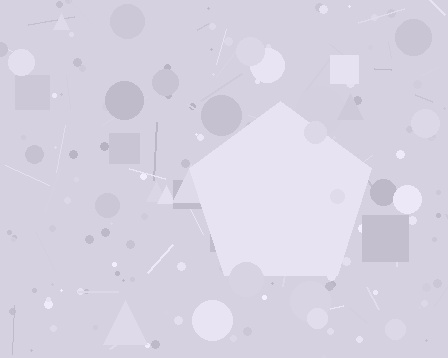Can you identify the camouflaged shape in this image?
The camouflaged shape is a pentagon.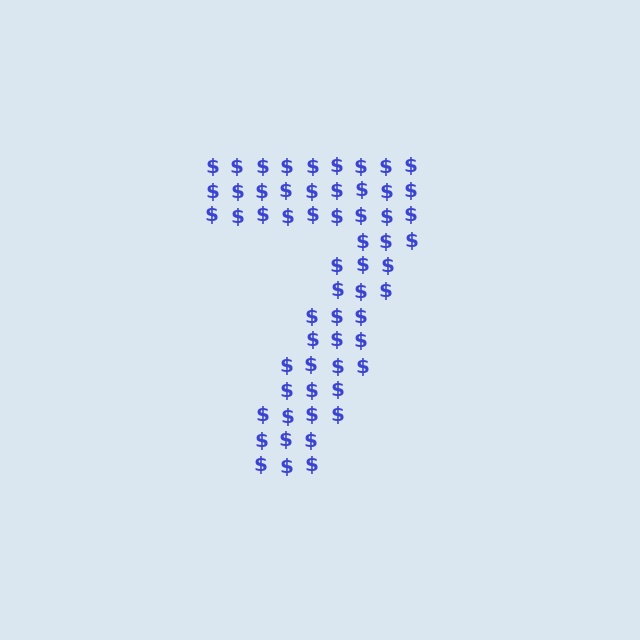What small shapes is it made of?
It is made of small dollar signs.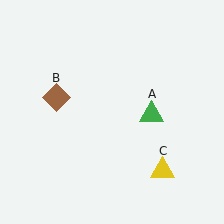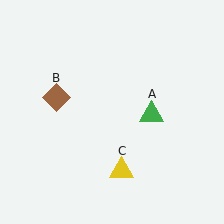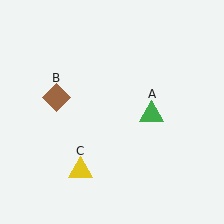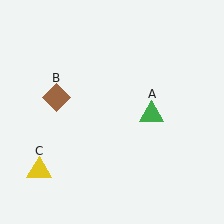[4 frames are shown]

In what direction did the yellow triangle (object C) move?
The yellow triangle (object C) moved left.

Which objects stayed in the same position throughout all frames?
Green triangle (object A) and brown diamond (object B) remained stationary.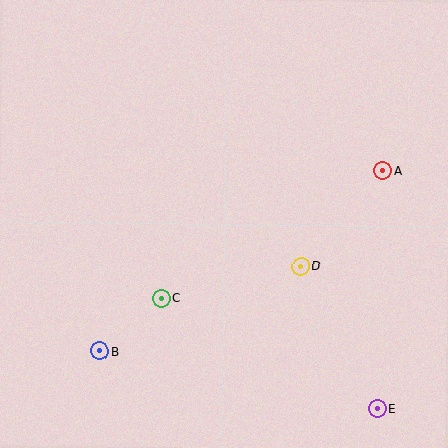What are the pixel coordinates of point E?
Point E is at (377, 409).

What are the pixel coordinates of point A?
Point A is at (383, 171).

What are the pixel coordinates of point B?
Point B is at (100, 351).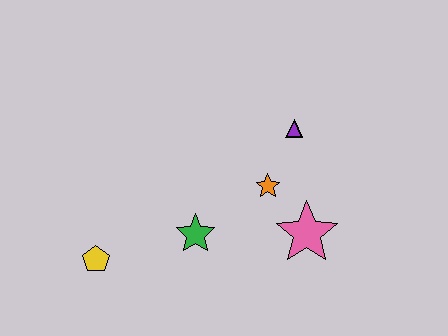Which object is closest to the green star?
The orange star is closest to the green star.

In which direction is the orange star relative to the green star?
The orange star is to the right of the green star.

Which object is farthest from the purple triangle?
The yellow pentagon is farthest from the purple triangle.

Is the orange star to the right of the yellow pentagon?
Yes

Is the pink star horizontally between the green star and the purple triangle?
No